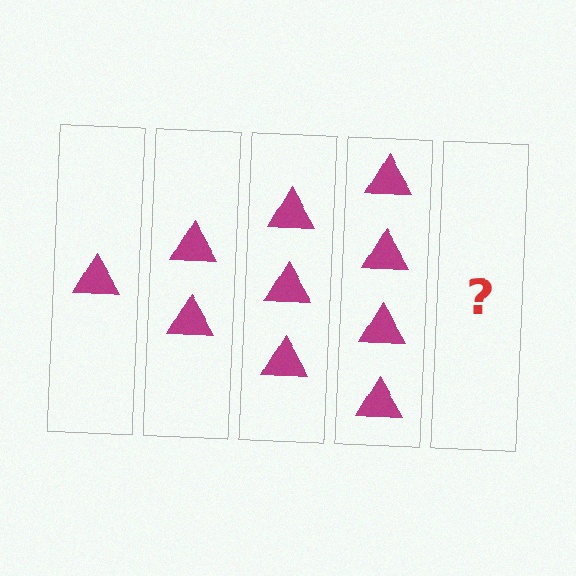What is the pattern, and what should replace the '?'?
The pattern is that each step adds one more triangle. The '?' should be 5 triangles.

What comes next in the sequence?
The next element should be 5 triangles.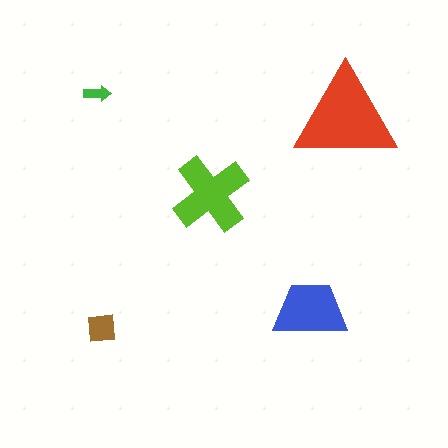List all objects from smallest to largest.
The green arrow, the brown square, the blue trapezoid, the lime cross, the red triangle.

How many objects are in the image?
There are 5 objects in the image.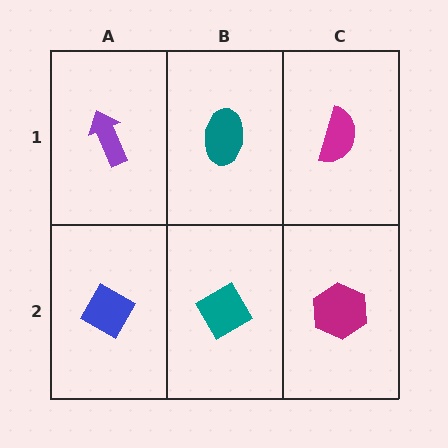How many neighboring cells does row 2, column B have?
3.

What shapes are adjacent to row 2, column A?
A purple arrow (row 1, column A), a teal diamond (row 2, column B).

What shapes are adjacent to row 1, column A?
A blue diamond (row 2, column A), a teal ellipse (row 1, column B).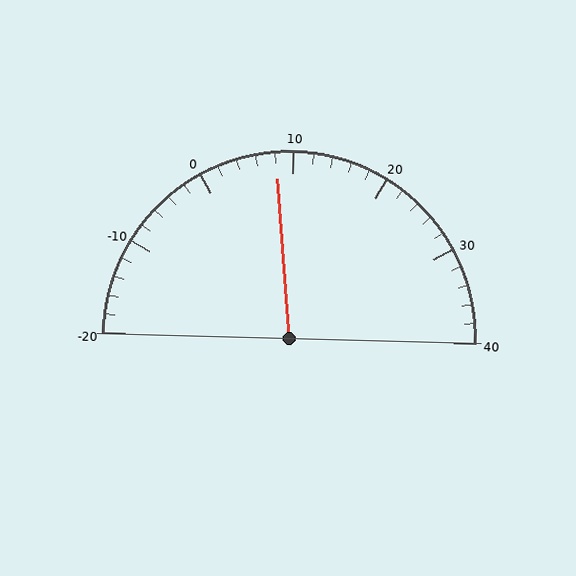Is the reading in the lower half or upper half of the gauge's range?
The reading is in the lower half of the range (-20 to 40).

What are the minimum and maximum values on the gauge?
The gauge ranges from -20 to 40.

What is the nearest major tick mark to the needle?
The nearest major tick mark is 10.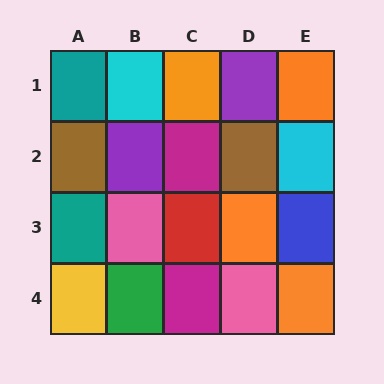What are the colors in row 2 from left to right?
Brown, purple, magenta, brown, cyan.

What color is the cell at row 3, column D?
Orange.